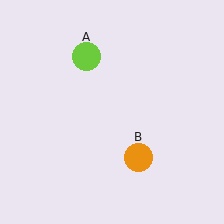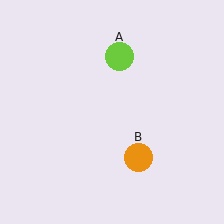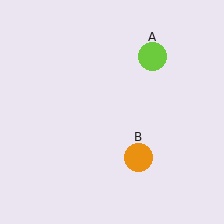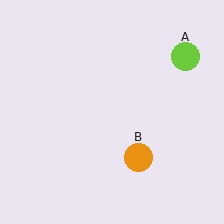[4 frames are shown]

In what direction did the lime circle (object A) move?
The lime circle (object A) moved right.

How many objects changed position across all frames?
1 object changed position: lime circle (object A).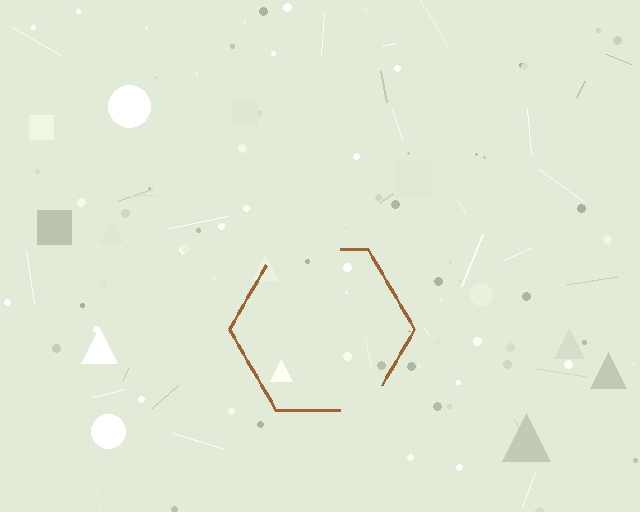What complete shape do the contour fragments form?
The contour fragments form a hexagon.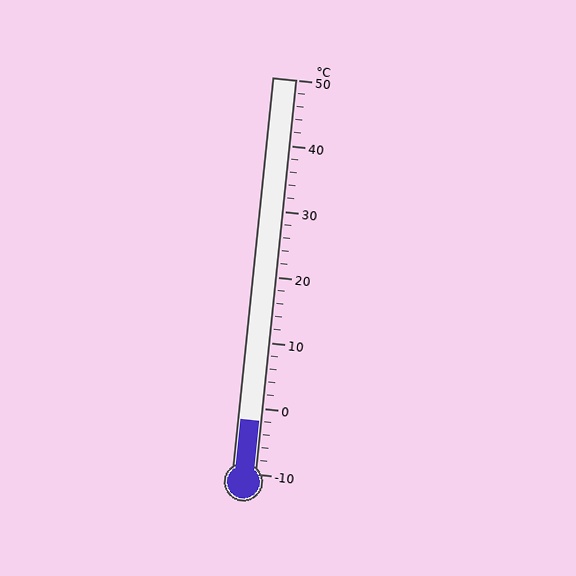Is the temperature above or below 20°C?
The temperature is below 20°C.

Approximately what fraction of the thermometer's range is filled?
The thermometer is filled to approximately 15% of its range.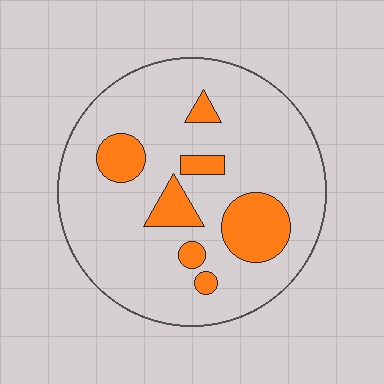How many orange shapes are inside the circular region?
7.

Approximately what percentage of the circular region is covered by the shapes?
Approximately 20%.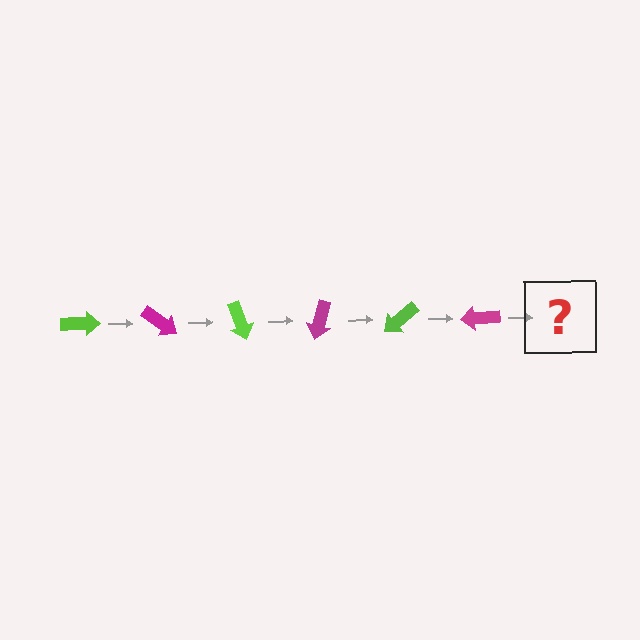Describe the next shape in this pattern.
It should be a lime arrow, rotated 210 degrees from the start.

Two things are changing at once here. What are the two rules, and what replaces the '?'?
The two rules are that it rotates 35 degrees each step and the color cycles through lime and magenta. The '?' should be a lime arrow, rotated 210 degrees from the start.